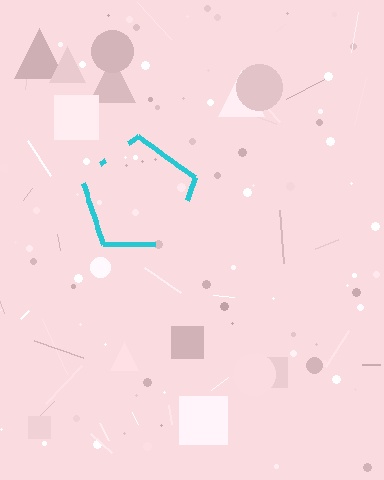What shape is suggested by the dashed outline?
The dashed outline suggests a pentagon.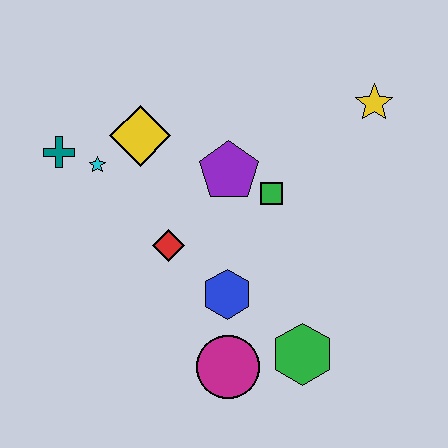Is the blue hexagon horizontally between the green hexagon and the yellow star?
No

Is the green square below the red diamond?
No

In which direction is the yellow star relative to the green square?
The yellow star is to the right of the green square.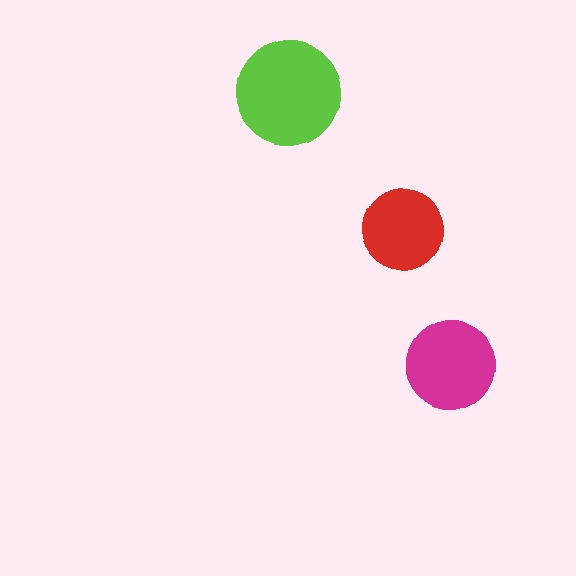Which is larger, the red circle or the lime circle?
The lime one.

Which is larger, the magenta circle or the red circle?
The magenta one.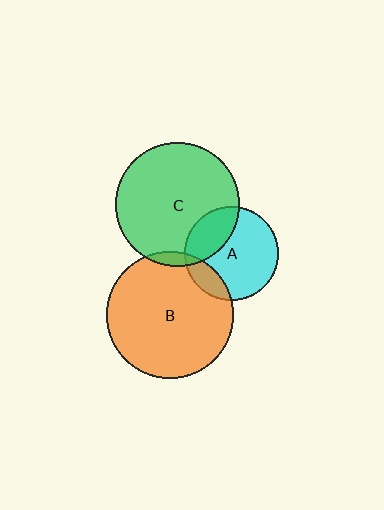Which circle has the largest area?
Circle B (orange).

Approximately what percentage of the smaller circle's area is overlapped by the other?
Approximately 15%.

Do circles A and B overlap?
Yes.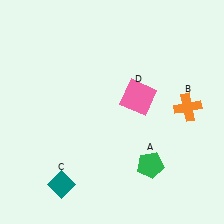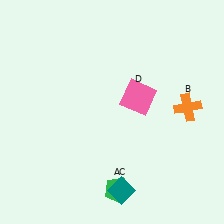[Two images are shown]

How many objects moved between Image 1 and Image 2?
2 objects moved between the two images.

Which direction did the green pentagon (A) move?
The green pentagon (A) moved left.